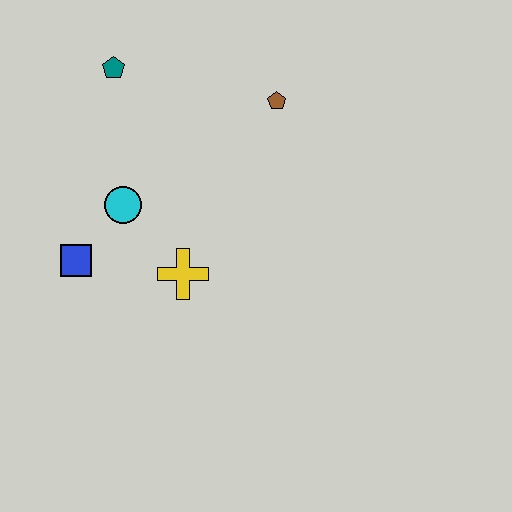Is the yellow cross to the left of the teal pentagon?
No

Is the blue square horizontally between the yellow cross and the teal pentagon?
No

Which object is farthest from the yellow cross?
The teal pentagon is farthest from the yellow cross.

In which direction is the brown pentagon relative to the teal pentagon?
The brown pentagon is to the right of the teal pentagon.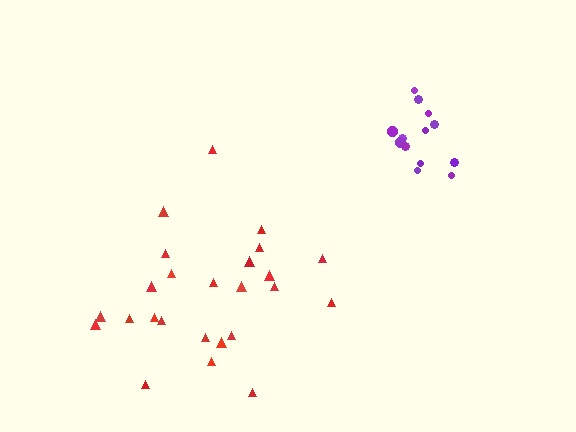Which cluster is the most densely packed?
Purple.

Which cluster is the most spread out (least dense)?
Red.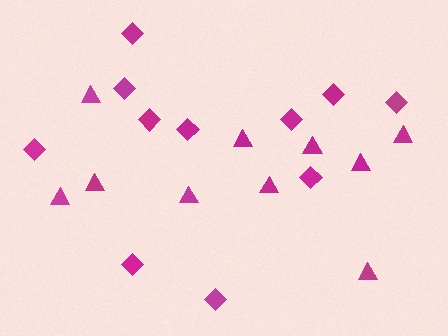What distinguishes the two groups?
There are 2 groups: one group of diamonds (11) and one group of triangles (10).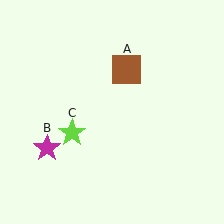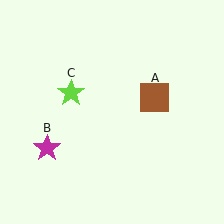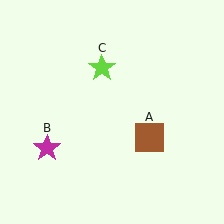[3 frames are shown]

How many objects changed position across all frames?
2 objects changed position: brown square (object A), lime star (object C).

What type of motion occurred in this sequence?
The brown square (object A), lime star (object C) rotated clockwise around the center of the scene.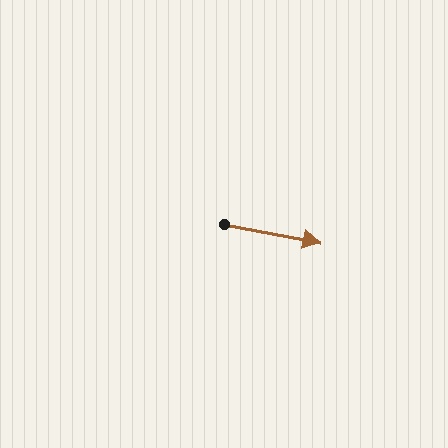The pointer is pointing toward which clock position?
Roughly 3 o'clock.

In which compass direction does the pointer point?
East.